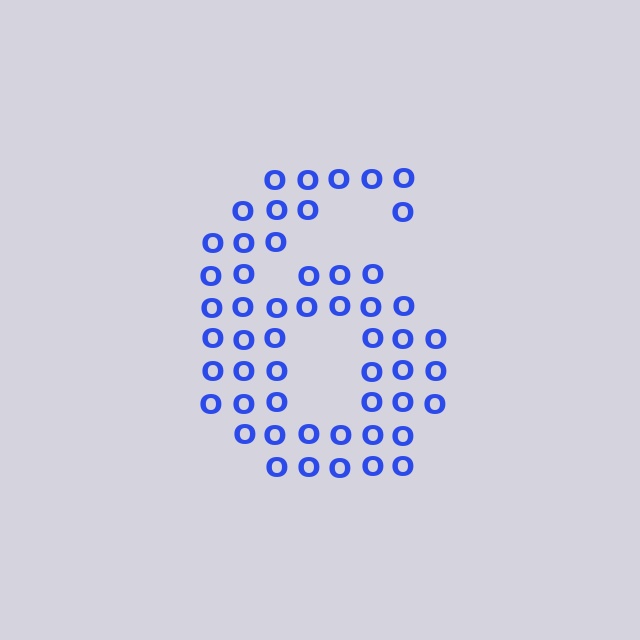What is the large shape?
The large shape is the digit 6.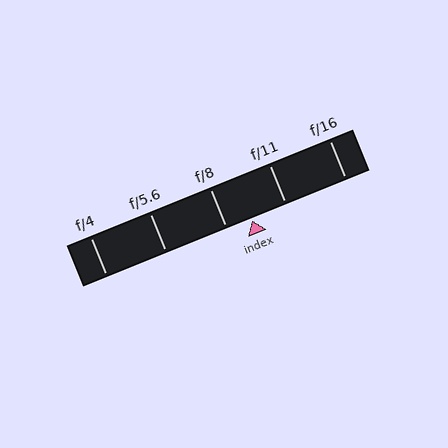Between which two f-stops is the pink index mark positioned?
The index mark is between f/8 and f/11.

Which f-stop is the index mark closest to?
The index mark is closest to f/8.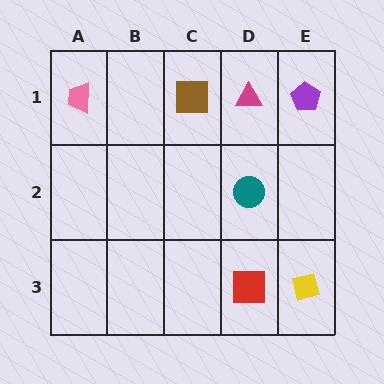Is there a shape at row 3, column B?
No, that cell is empty.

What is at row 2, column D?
A teal circle.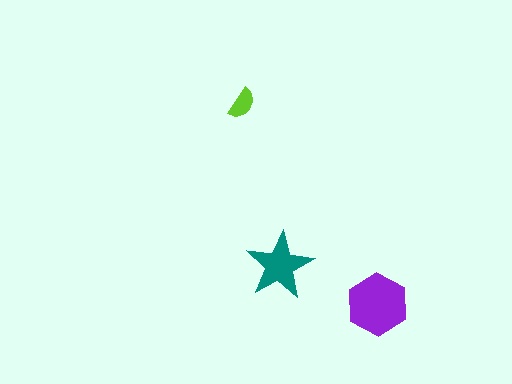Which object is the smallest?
The lime semicircle.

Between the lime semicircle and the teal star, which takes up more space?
The teal star.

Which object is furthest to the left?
The lime semicircle is leftmost.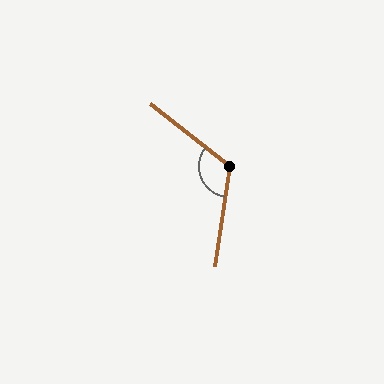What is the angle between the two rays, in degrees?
Approximately 120 degrees.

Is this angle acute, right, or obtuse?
It is obtuse.